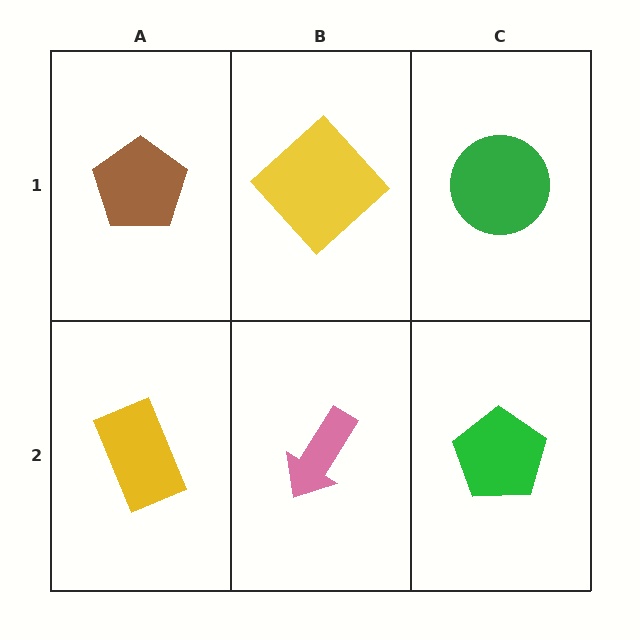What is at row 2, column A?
A yellow rectangle.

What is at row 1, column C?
A green circle.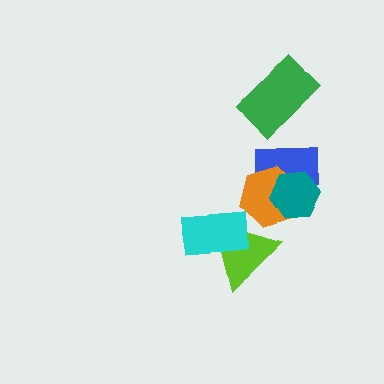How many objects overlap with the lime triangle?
2 objects overlap with the lime triangle.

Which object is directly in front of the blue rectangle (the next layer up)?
The orange hexagon is directly in front of the blue rectangle.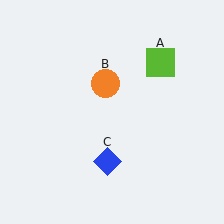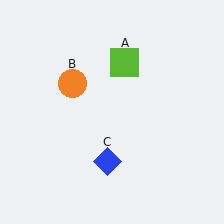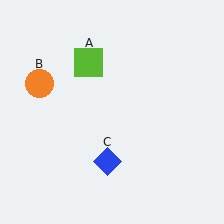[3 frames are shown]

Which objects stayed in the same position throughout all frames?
Blue diamond (object C) remained stationary.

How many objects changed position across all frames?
2 objects changed position: lime square (object A), orange circle (object B).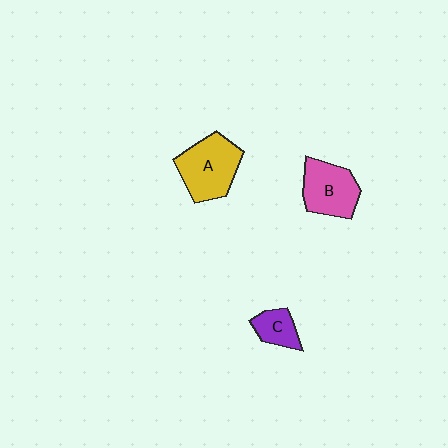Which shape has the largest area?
Shape A (yellow).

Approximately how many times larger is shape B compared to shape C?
Approximately 1.9 times.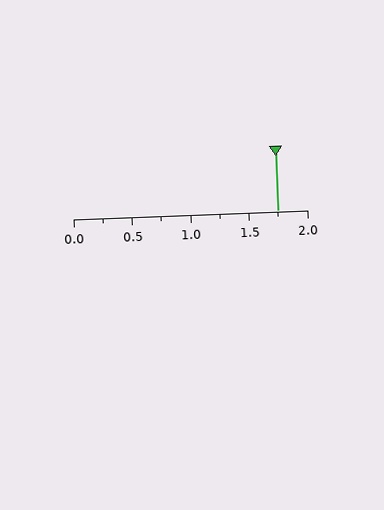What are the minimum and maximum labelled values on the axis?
The axis runs from 0.0 to 2.0.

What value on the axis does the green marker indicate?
The marker indicates approximately 1.75.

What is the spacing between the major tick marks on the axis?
The major ticks are spaced 0.5 apart.